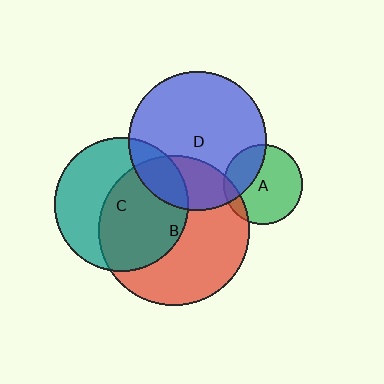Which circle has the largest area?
Circle B (red).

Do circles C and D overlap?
Yes.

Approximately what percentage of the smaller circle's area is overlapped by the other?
Approximately 15%.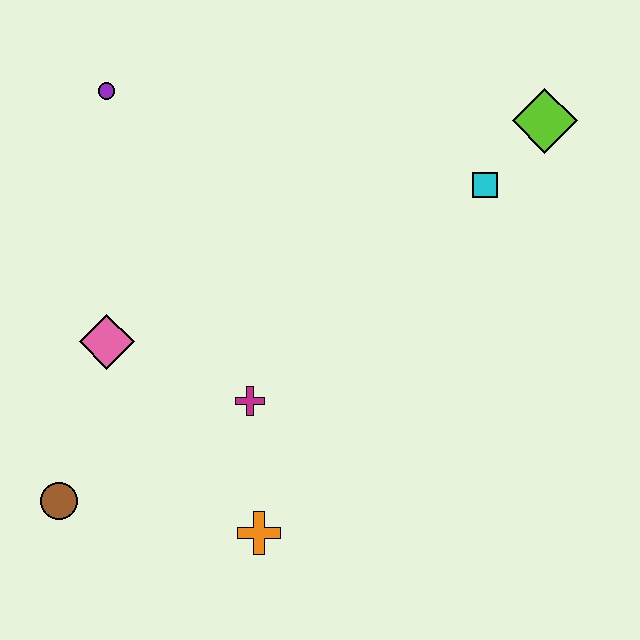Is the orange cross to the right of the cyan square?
No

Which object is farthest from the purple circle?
The orange cross is farthest from the purple circle.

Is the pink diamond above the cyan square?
No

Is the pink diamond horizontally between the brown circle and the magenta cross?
Yes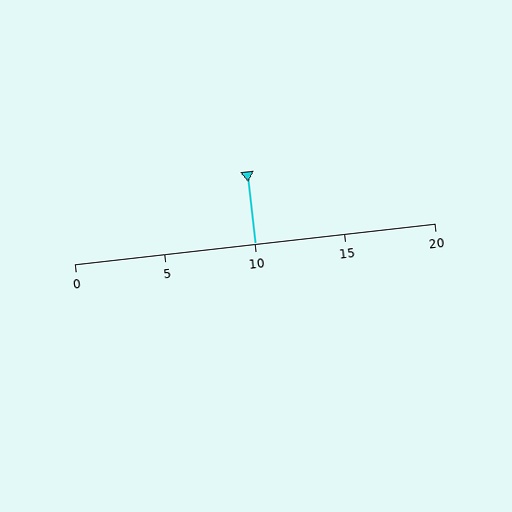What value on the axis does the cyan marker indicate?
The marker indicates approximately 10.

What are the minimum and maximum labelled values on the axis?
The axis runs from 0 to 20.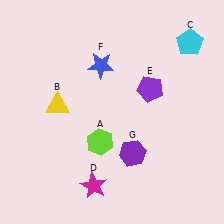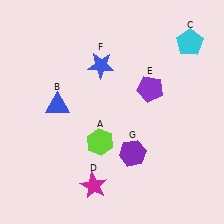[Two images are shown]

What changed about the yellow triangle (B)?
In Image 1, B is yellow. In Image 2, it changed to blue.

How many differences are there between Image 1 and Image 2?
There is 1 difference between the two images.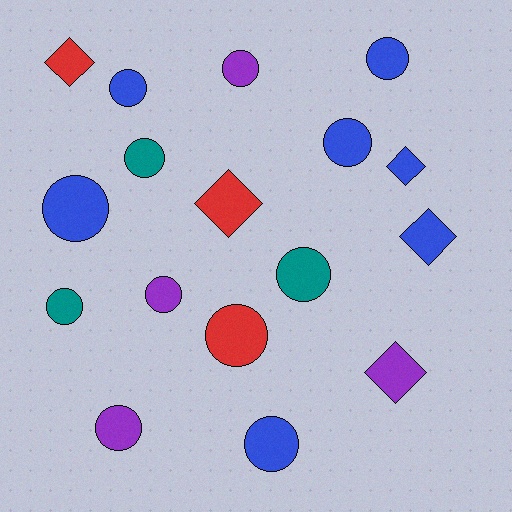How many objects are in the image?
There are 17 objects.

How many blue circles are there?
There are 5 blue circles.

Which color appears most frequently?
Blue, with 7 objects.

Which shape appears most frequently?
Circle, with 12 objects.